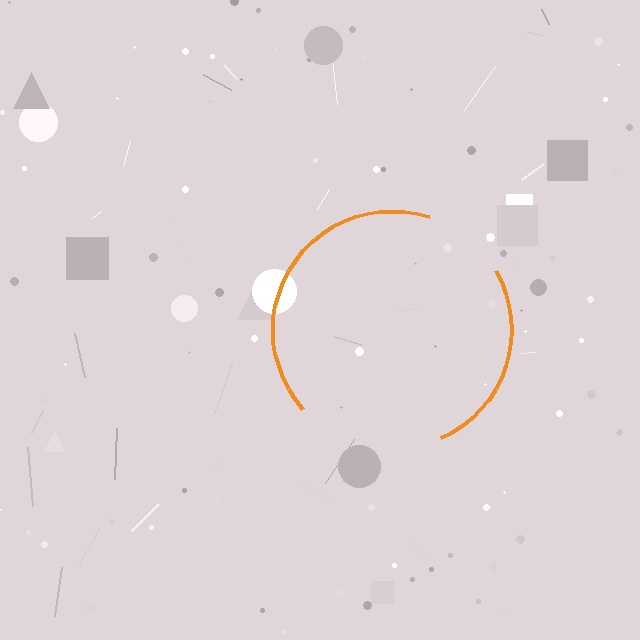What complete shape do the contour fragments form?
The contour fragments form a circle.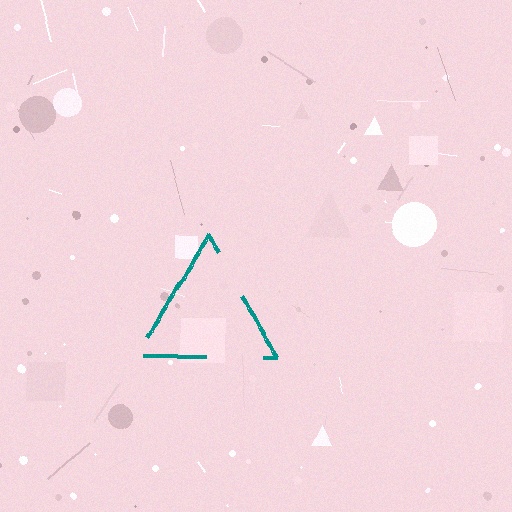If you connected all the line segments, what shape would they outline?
They would outline a triangle.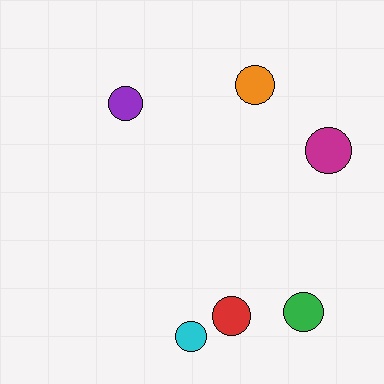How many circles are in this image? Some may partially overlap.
There are 6 circles.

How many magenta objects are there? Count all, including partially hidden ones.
There is 1 magenta object.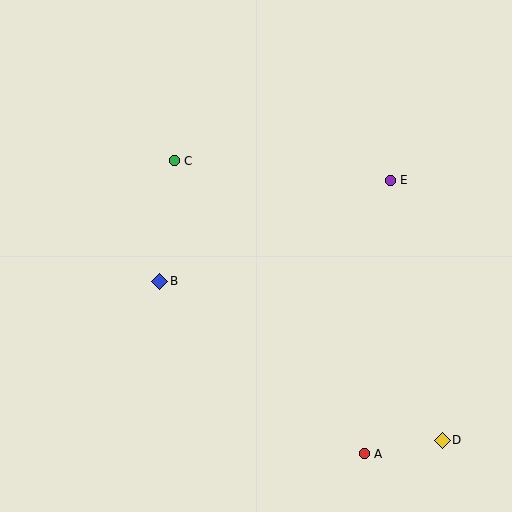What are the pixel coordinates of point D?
Point D is at (442, 440).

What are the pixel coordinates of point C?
Point C is at (174, 161).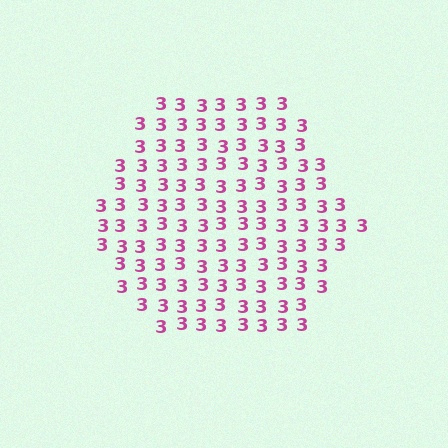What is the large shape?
The large shape is a hexagon.